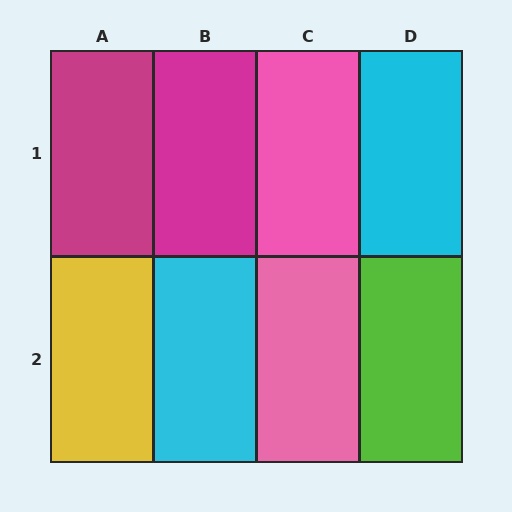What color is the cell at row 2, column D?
Lime.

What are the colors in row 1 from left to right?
Magenta, magenta, pink, cyan.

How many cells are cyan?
2 cells are cyan.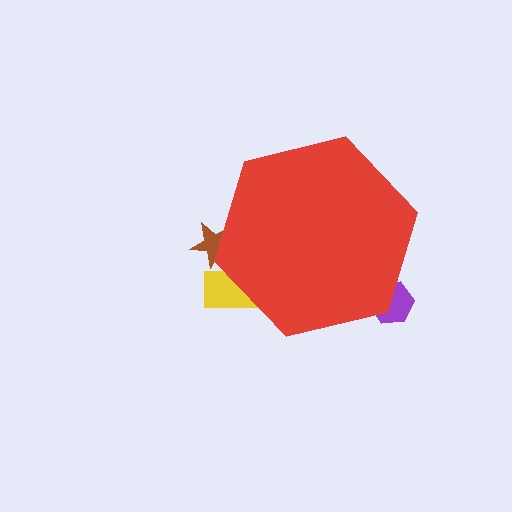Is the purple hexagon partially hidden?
Yes, the purple hexagon is partially hidden behind the red hexagon.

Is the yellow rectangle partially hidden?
Yes, the yellow rectangle is partially hidden behind the red hexagon.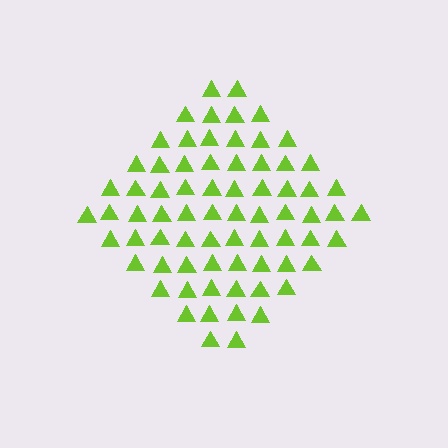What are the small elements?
The small elements are triangles.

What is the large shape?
The large shape is a diamond.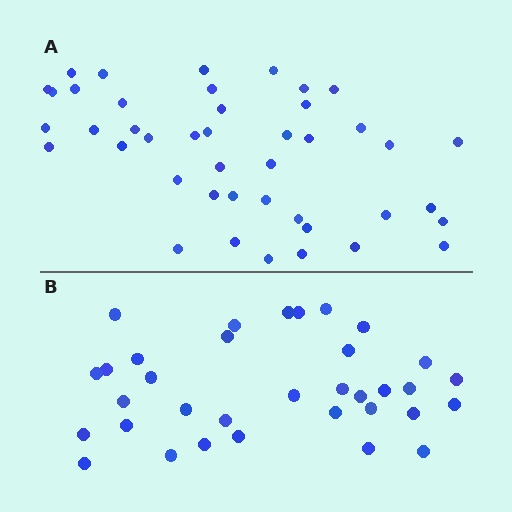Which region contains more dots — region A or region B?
Region A (the top region) has more dots.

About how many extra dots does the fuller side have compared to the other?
Region A has roughly 8 or so more dots than region B.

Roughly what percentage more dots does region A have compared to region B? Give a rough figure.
About 25% more.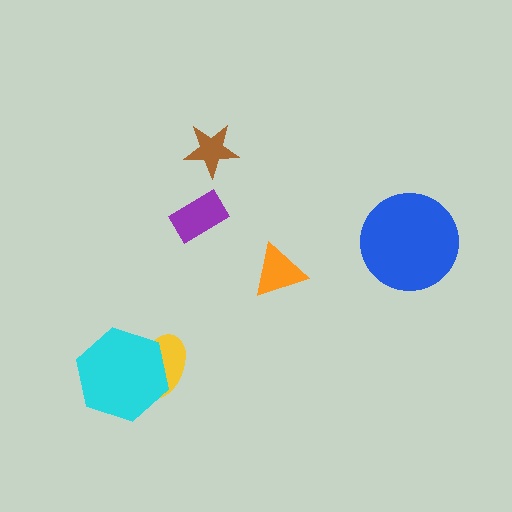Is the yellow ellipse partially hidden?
Yes, it is partially covered by another shape.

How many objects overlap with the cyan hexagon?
1 object overlaps with the cyan hexagon.